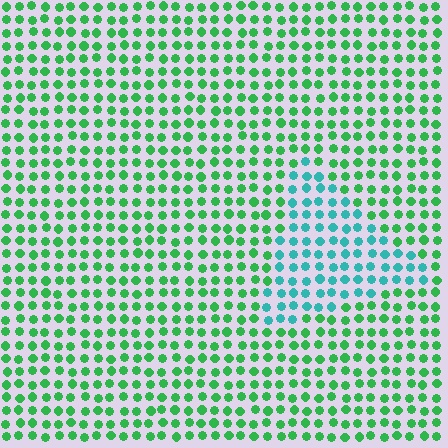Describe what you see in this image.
The image is filled with small green elements in a uniform arrangement. A triangle-shaped region is visible where the elements are tinted to a slightly different hue, forming a subtle color boundary.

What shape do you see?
I see a triangle.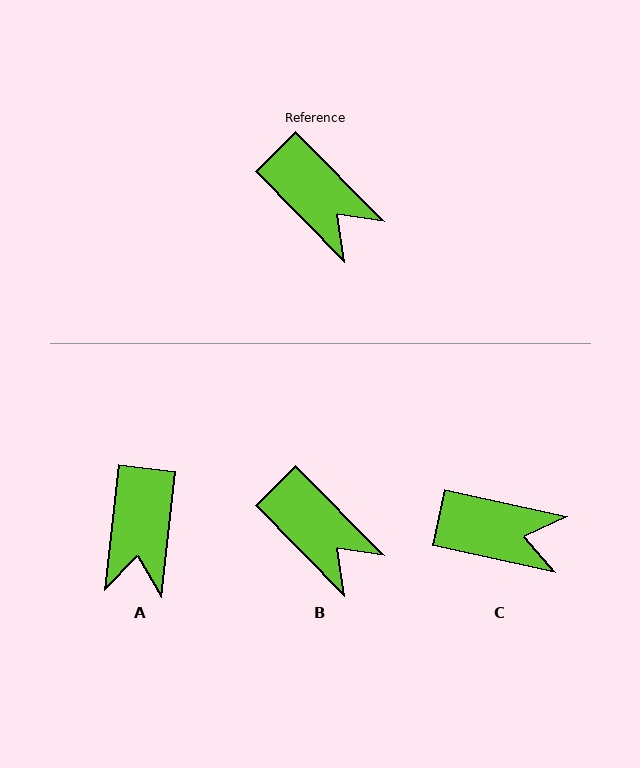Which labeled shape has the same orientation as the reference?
B.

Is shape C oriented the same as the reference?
No, it is off by about 33 degrees.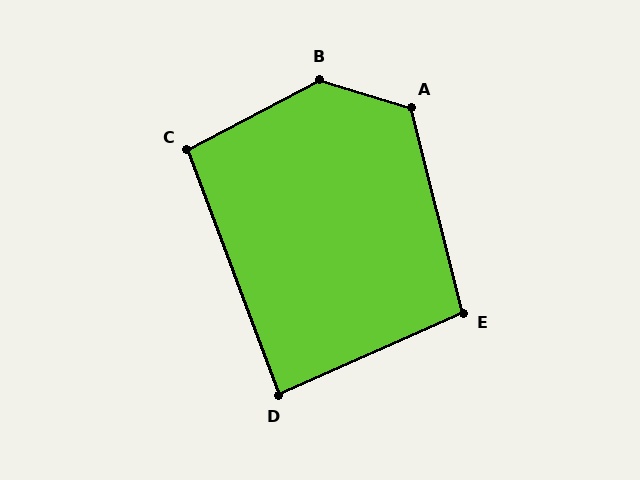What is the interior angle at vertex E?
Approximately 100 degrees (obtuse).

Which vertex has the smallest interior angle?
D, at approximately 87 degrees.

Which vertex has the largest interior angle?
B, at approximately 135 degrees.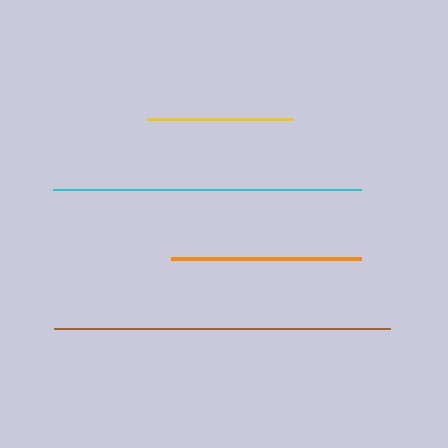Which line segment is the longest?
The brown line is the longest at approximately 336 pixels.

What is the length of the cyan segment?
The cyan segment is approximately 308 pixels long.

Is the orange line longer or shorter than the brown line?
The brown line is longer than the orange line.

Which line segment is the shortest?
The yellow line is the shortest at approximately 146 pixels.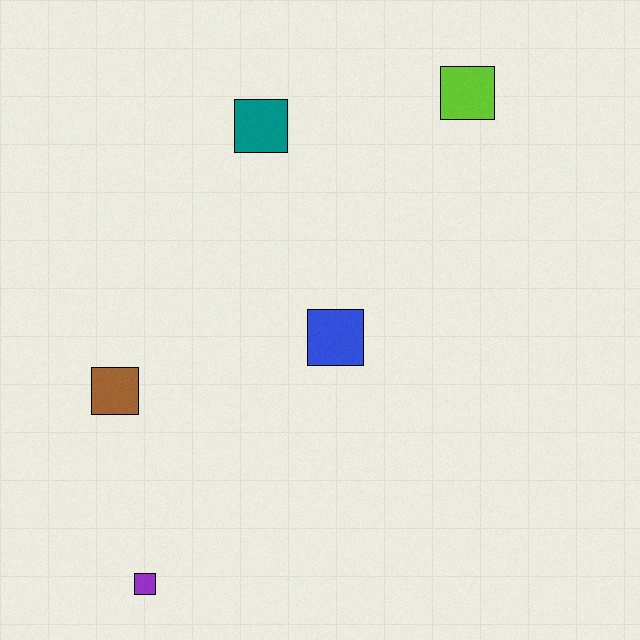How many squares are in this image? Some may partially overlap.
There are 5 squares.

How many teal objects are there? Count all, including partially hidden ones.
There is 1 teal object.